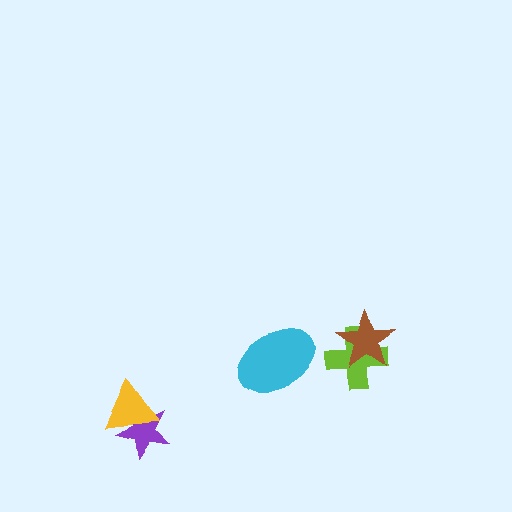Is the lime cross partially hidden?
Yes, it is partially covered by another shape.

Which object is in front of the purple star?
The yellow triangle is in front of the purple star.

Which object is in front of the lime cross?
The brown star is in front of the lime cross.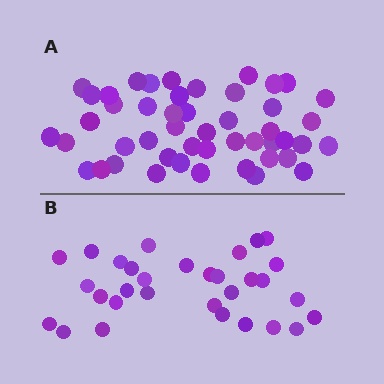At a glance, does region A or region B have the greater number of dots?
Region A (the top region) has more dots.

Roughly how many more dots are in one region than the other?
Region A has approximately 15 more dots than region B.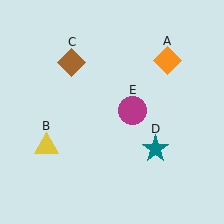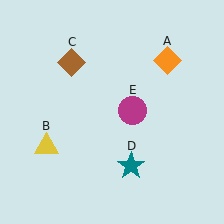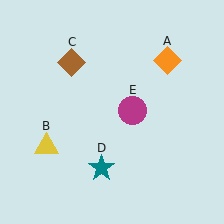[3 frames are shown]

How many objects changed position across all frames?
1 object changed position: teal star (object D).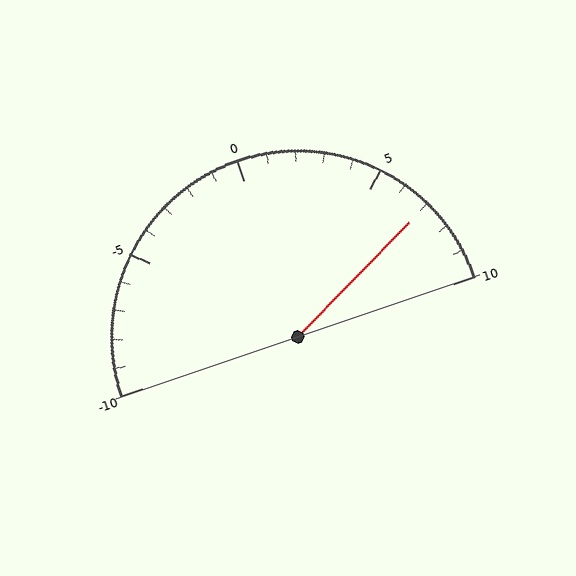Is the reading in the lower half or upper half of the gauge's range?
The reading is in the upper half of the range (-10 to 10).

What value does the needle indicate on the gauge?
The needle indicates approximately 7.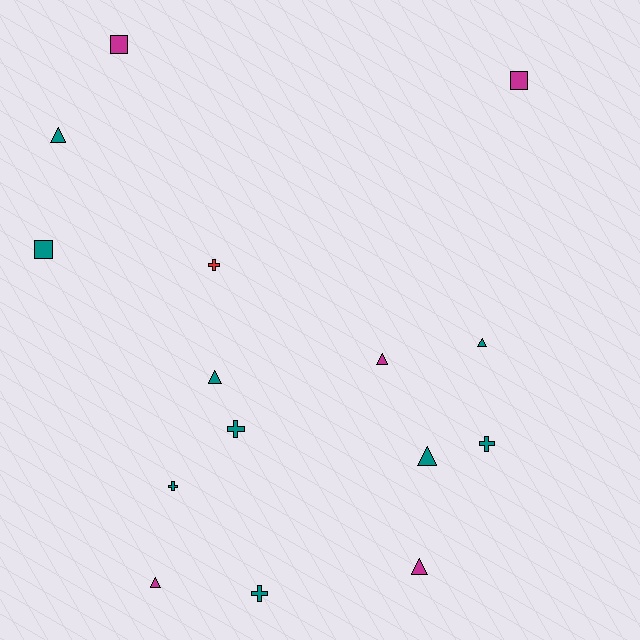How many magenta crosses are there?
There are no magenta crosses.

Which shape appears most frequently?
Triangle, with 7 objects.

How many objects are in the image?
There are 15 objects.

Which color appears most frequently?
Teal, with 9 objects.